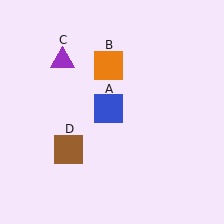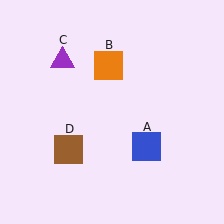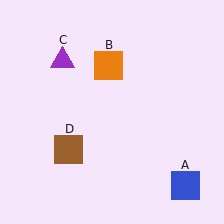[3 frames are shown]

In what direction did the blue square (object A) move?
The blue square (object A) moved down and to the right.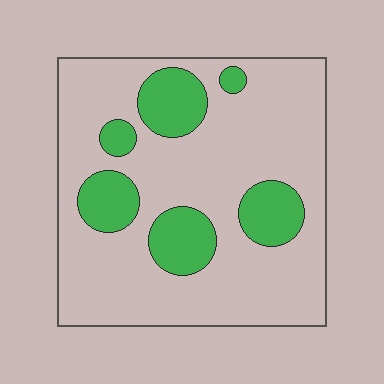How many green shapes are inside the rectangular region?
6.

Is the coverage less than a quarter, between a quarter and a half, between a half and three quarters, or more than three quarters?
Less than a quarter.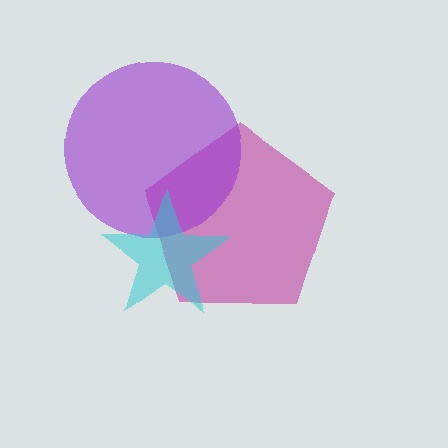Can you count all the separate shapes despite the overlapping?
Yes, there are 3 separate shapes.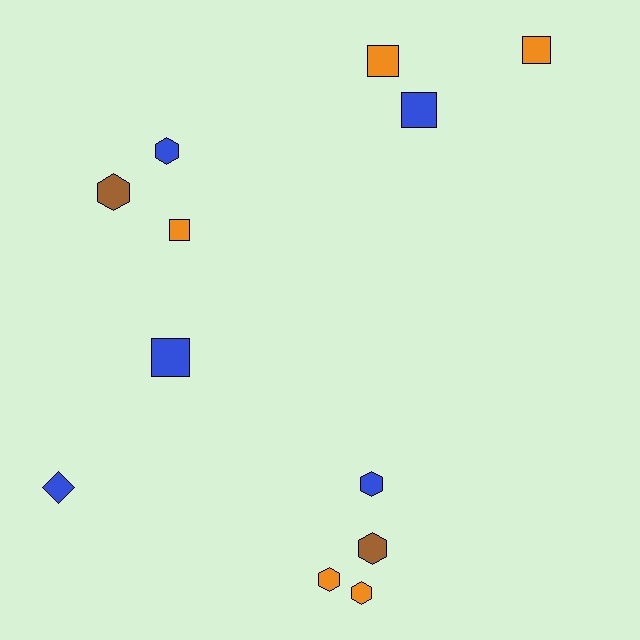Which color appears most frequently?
Orange, with 5 objects.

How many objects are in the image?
There are 12 objects.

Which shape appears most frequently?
Hexagon, with 6 objects.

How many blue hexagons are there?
There are 2 blue hexagons.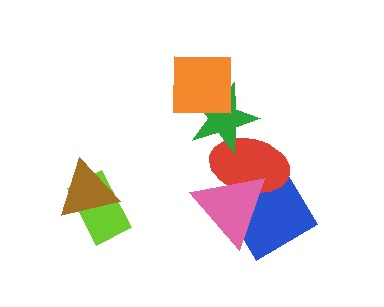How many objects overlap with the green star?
2 objects overlap with the green star.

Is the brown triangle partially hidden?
No, no other shape covers it.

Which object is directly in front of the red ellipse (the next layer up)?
The pink triangle is directly in front of the red ellipse.